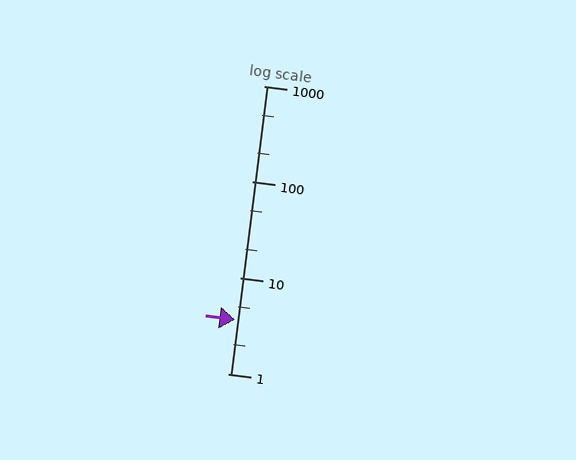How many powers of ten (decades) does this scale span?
The scale spans 3 decades, from 1 to 1000.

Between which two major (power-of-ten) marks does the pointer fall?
The pointer is between 1 and 10.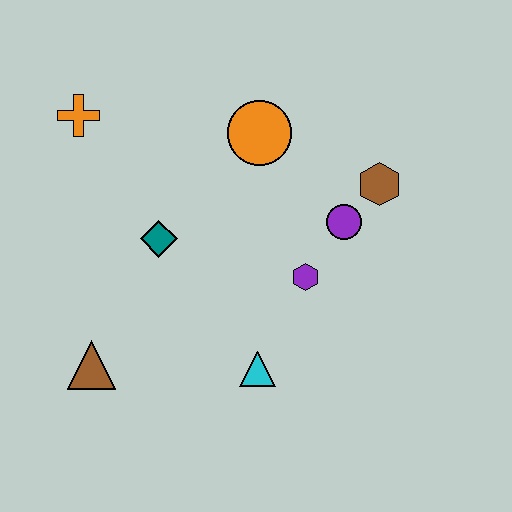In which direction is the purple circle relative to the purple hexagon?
The purple circle is above the purple hexagon.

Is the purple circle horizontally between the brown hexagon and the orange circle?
Yes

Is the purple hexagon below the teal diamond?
Yes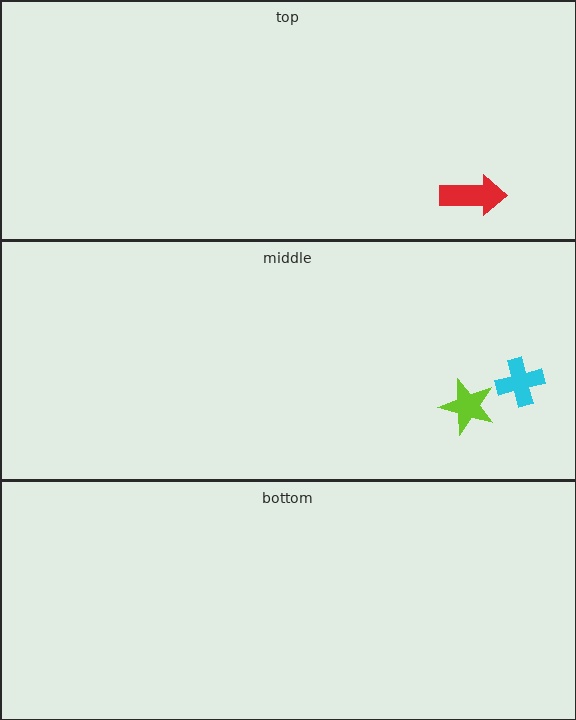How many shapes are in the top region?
1.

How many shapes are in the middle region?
2.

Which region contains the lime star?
The middle region.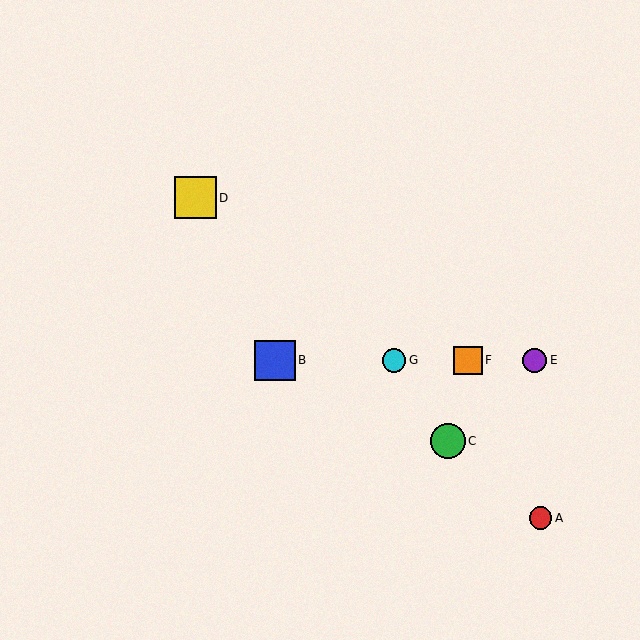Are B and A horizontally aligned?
No, B is at y≈360 and A is at y≈518.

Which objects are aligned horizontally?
Objects B, E, F, G are aligned horizontally.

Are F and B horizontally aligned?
Yes, both are at y≈360.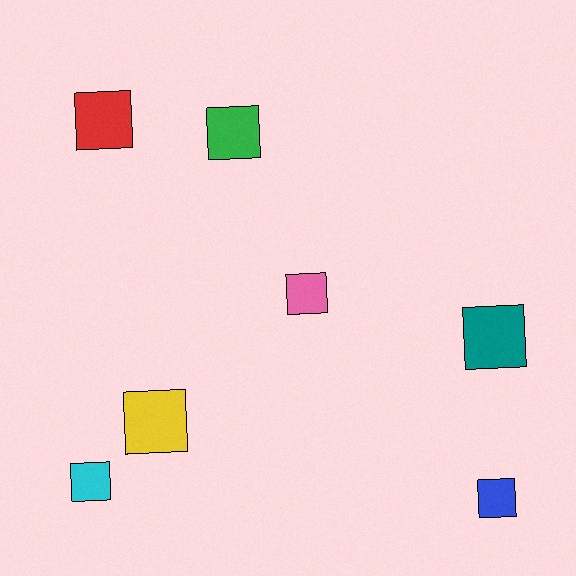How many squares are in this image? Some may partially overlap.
There are 7 squares.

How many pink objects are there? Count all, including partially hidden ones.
There is 1 pink object.